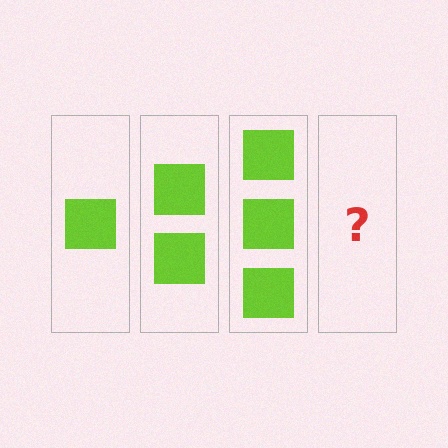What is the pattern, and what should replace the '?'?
The pattern is that each step adds one more square. The '?' should be 4 squares.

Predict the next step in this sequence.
The next step is 4 squares.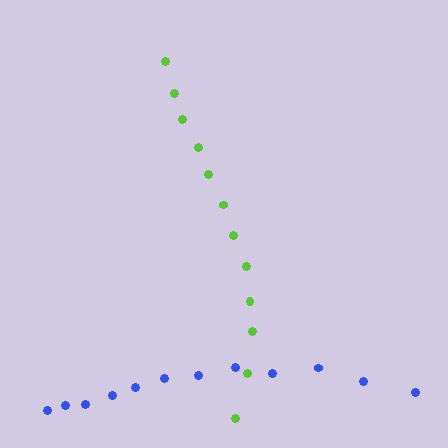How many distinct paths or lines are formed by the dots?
There are 2 distinct paths.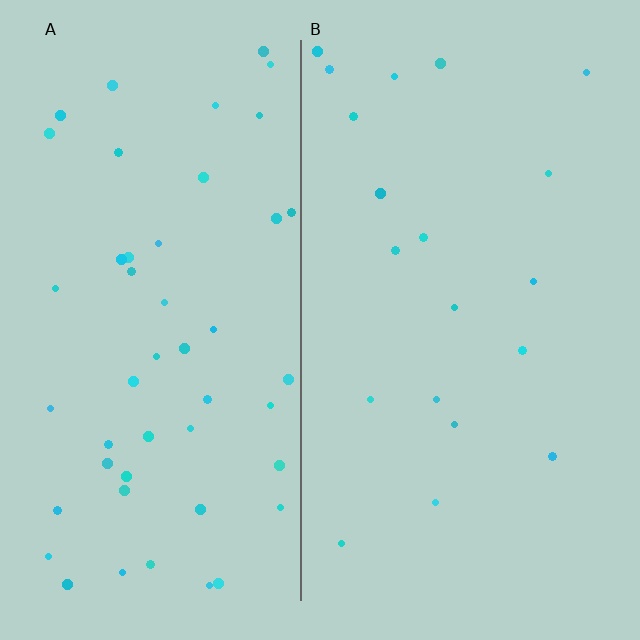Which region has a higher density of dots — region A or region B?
A (the left).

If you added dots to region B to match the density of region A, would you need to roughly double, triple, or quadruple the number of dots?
Approximately double.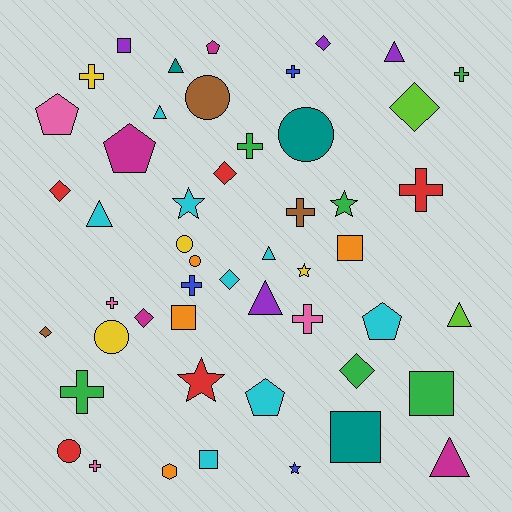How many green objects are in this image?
There are 6 green objects.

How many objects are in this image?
There are 50 objects.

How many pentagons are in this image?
There are 5 pentagons.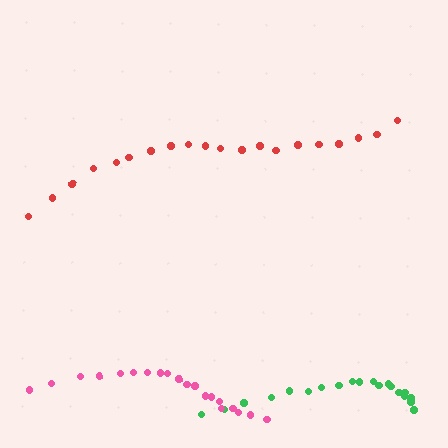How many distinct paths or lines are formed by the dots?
There are 3 distinct paths.